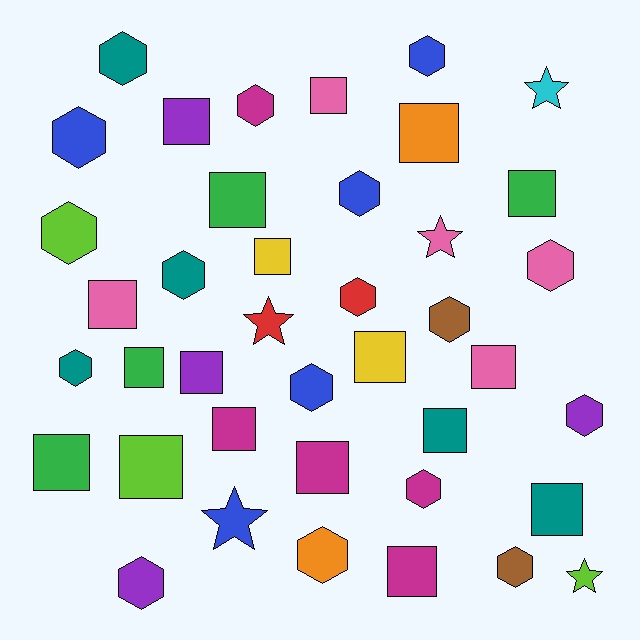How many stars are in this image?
There are 5 stars.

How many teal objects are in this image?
There are 5 teal objects.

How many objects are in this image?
There are 40 objects.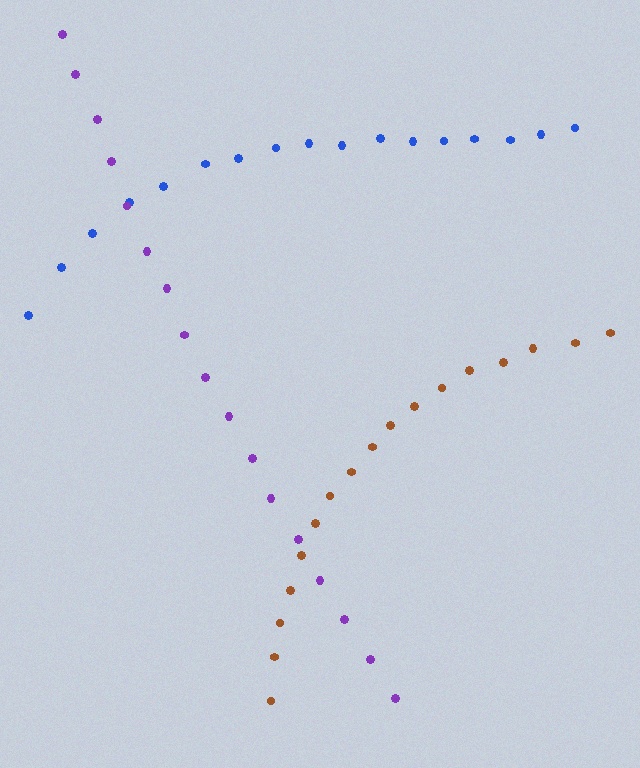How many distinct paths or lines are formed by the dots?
There are 3 distinct paths.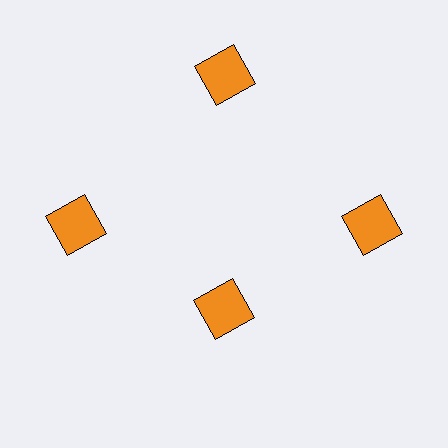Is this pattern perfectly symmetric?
No. The 4 orange squares are arranged in a ring, but one element near the 6 o'clock position is pulled inward toward the center, breaking the 4-fold rotational symmetry.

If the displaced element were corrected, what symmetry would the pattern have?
It would have 4-fold rotational symmetry — the pattern would map onto itself every 90 degrees.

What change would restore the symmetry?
The symmetry would be restored by moving it outward, back onto the ring so that all 4 squares sit at equal angles and equal distance from the center.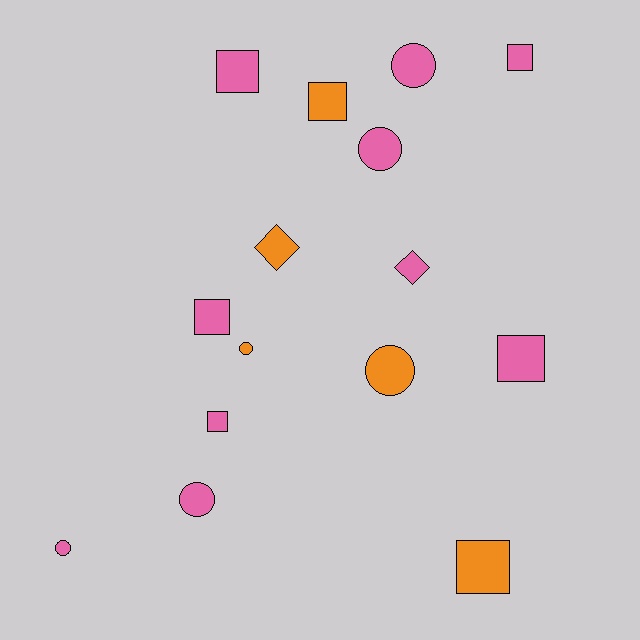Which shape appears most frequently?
Square, with 7 objects.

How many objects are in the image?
There are 15 objects.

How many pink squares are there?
There are 5 pink squares.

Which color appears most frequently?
Pink, with 10 objects.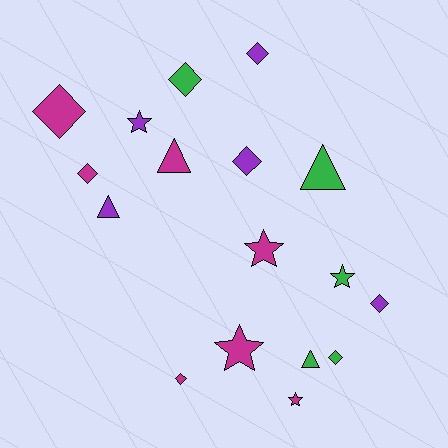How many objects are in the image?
There are 17 objects.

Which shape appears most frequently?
Diamond, with 8 objects.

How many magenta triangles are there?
There is 1 magenta triangle.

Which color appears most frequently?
Magenta, with 7 objects.